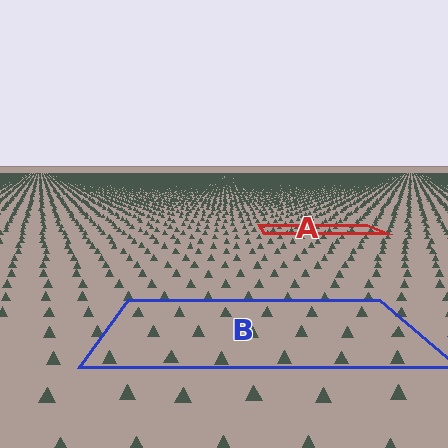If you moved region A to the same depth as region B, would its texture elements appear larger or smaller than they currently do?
They would appear larger. At a closer depth, the same texture elements are projected at a bigger on-screen size.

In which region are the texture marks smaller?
The texture marks are smaller in region A, because it is farther away.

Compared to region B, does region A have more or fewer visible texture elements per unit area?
Region A has more texture elements per unit area — they are packed more densely because it is farther away.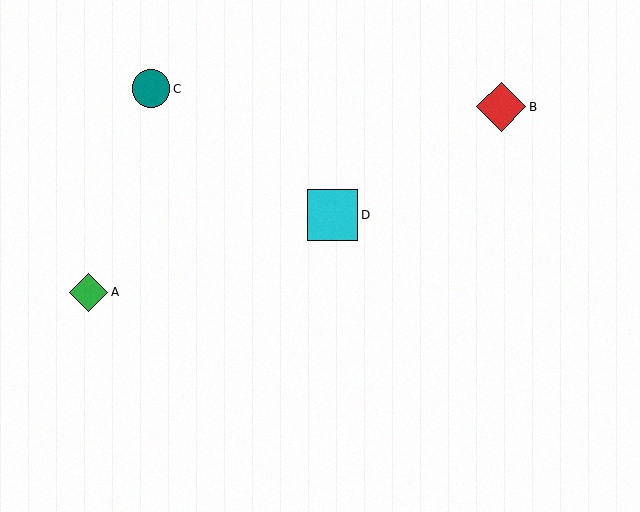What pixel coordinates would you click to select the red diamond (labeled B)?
Click at (501, 107) to select the red diamond B.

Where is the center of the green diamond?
The center of the green diamond is at (88, 292).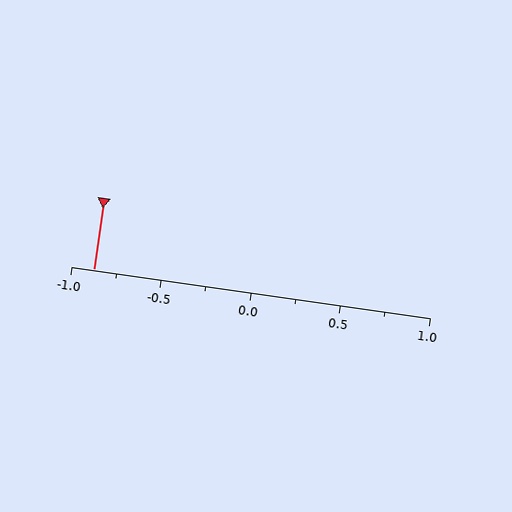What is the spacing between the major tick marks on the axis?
The major ticks are spaced 0.5 apart.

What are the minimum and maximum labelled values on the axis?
The axis runs from -1.0 to 1.0.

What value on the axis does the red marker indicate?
The marker indicates approximately -0.88.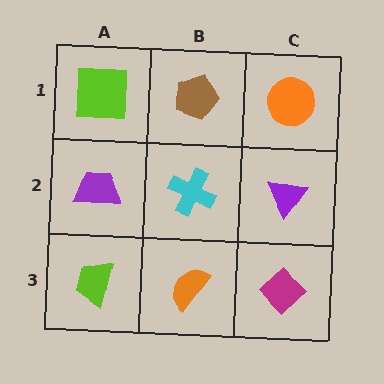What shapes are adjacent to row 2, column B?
A brown pentagon (row 1, column B), an orange semicircle (row 3, column B), a purple trapezoid (row 2, column A), a purple triangle (row 2, column C).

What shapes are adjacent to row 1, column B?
A cyan cross (row 2, column B), a lime square (row 1, column A), an orange circle (row 1, column C).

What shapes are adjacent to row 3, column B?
A cyan cross (row 2, column B), a lime trapezoid (row 3, column A), a magenta diamond (row 3, column C).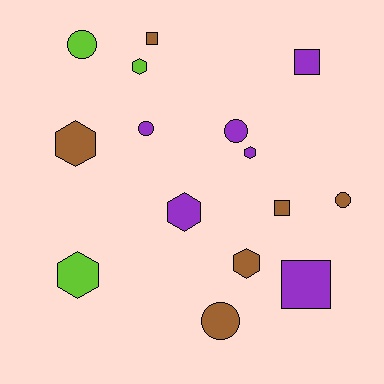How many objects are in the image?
There are 15 objects.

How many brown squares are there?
There are 2 brown squares.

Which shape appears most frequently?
Hexagon, with 6 objects.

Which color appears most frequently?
Brown, with 6 objects.